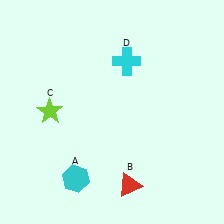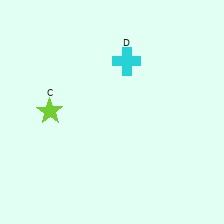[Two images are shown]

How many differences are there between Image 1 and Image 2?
There are 2 differences between the two images.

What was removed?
The red triangle (B), the cyan hexagon (A) were removed in Image 2.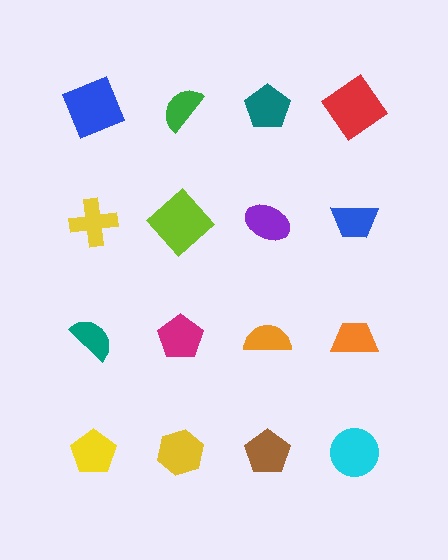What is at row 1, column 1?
A blue square.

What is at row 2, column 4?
A blue trapezoid.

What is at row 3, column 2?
A magenta pentagon.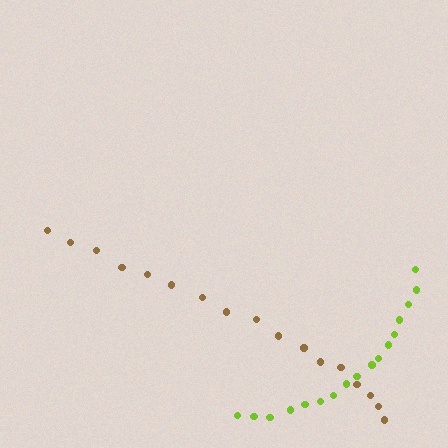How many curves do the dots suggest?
There are 2 distinct paths.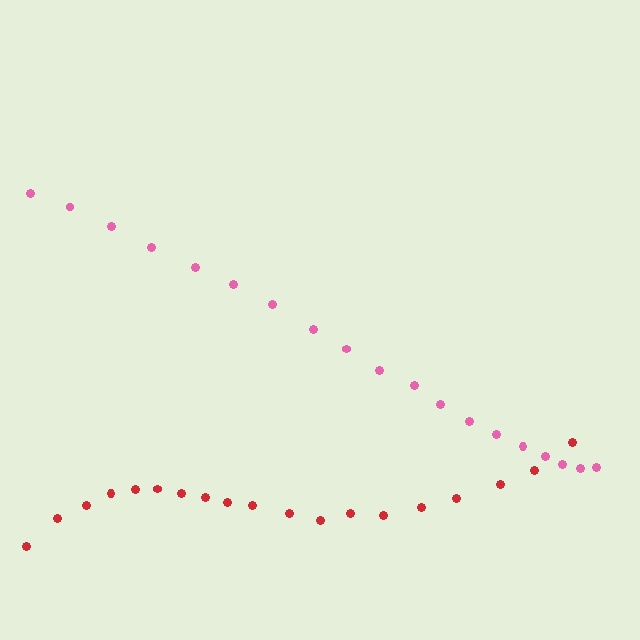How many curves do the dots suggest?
There are 2 distinct paths.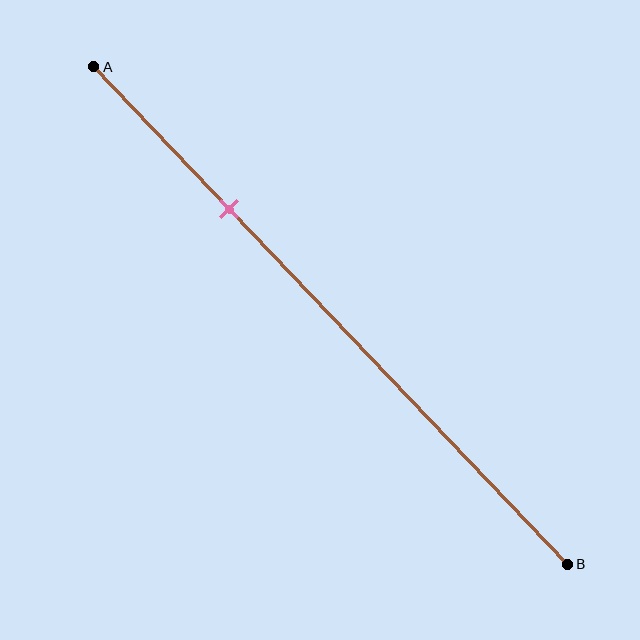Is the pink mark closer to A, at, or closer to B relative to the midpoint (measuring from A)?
The pink mark is closer to point A than the midpoint of segment AB.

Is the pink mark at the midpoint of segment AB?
No, the mark is at about 30% from A, not at the 50% midpoint.